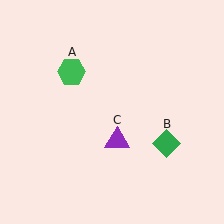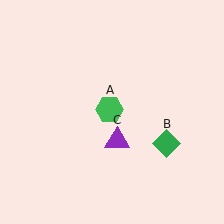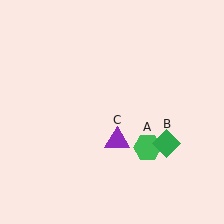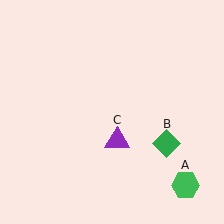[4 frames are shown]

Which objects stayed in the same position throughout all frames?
Green diamond (object B) and purple triangle (object C) remained stationary.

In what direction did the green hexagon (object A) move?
The green hexagon (object A) moved down and to the right.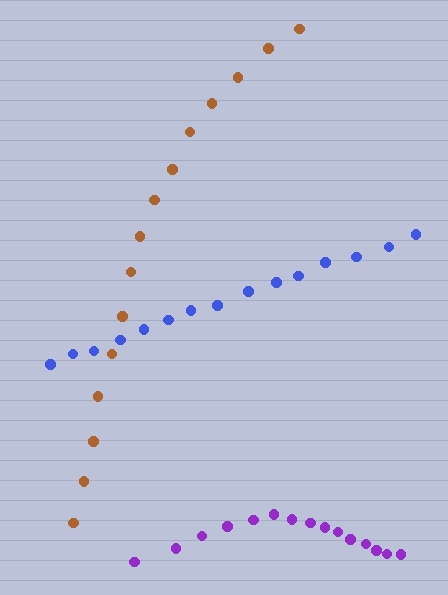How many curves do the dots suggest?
There are 3 distinct paths.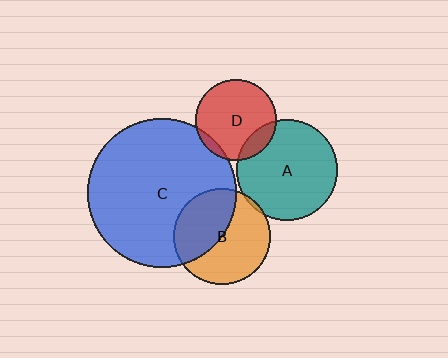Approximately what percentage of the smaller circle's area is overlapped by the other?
Approximately 5%.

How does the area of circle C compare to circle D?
Approximately 3.3 times.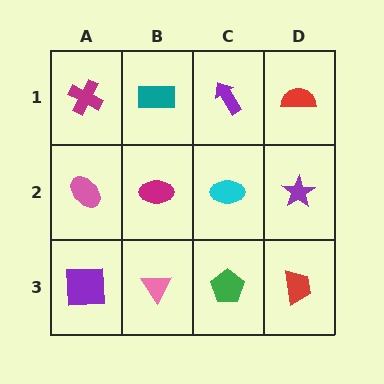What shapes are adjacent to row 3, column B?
A magenta ellipse (row 2, column B), a purple square (row 3, column A), a green pentagon (row 3, column C).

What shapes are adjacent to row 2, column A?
A magenta cross (row 1, column A), a purple square (row 3, column A), a magenta ellipse (row 2, column B).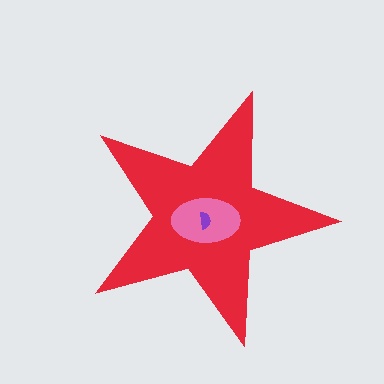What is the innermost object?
The purple semicircle.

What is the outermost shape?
The red star.